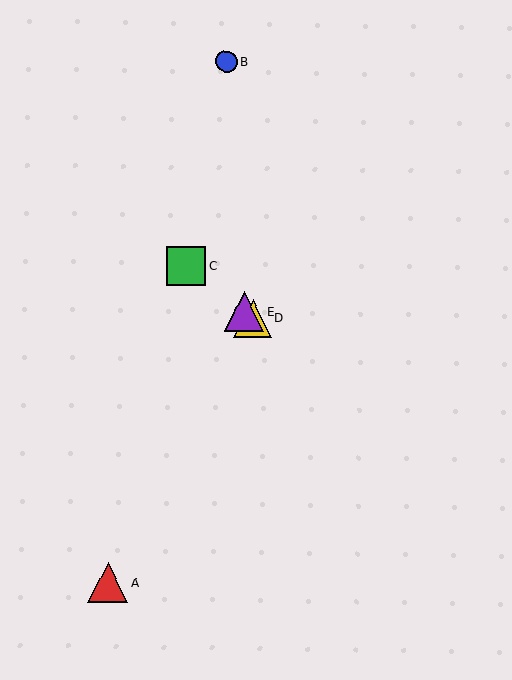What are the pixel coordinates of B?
Object B is at (227, 62).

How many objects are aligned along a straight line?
3 objects (C, D, E) are aligned along a straight line.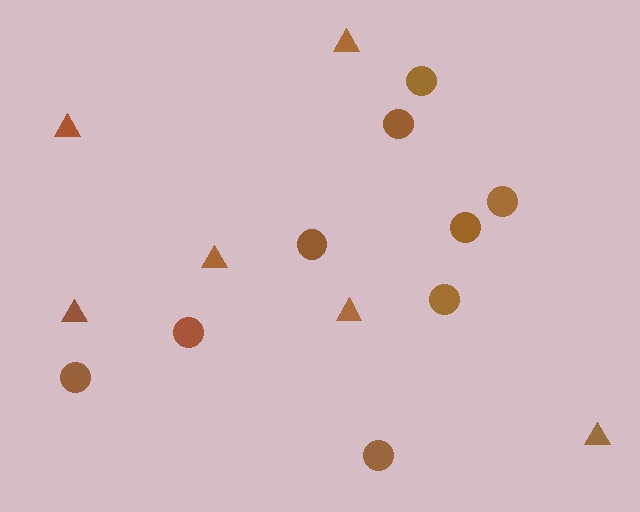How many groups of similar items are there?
There are 2 groups: one group of triangles (6) and one group of circles (9).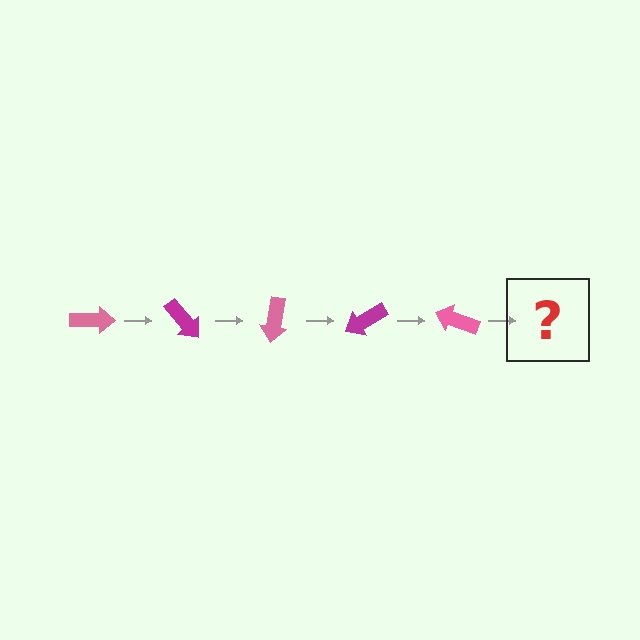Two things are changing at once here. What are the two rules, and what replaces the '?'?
The two rules are that it rotates 50 degrees each step and the color cycles through pink and magenta. The '?' should be a magenta arrow, rotated 250 degrees from the start.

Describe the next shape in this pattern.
It should be a magenta arrow, rotated 250 degrees from the start.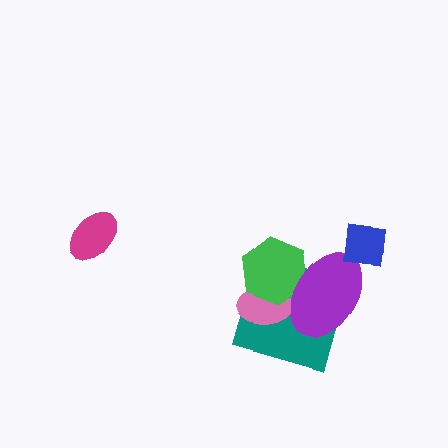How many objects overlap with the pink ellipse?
3 objects overlap with the pink ellipse.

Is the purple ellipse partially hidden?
Yes, it is partially covered by another shape.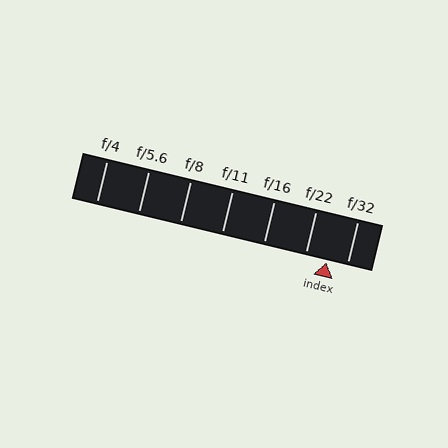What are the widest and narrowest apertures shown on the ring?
The widest aperture shown is f/4 and the narrowest is f/32.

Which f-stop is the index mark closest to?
The index mark is closest to f/32.